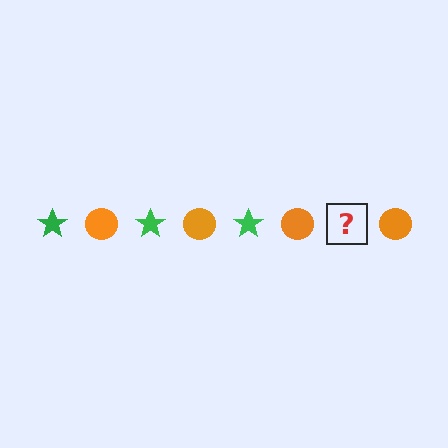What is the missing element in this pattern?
The missing element is a green star.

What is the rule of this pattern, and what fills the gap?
The rule is that the pattern alternates between green star and orange circle. The gap should be filled with a green star.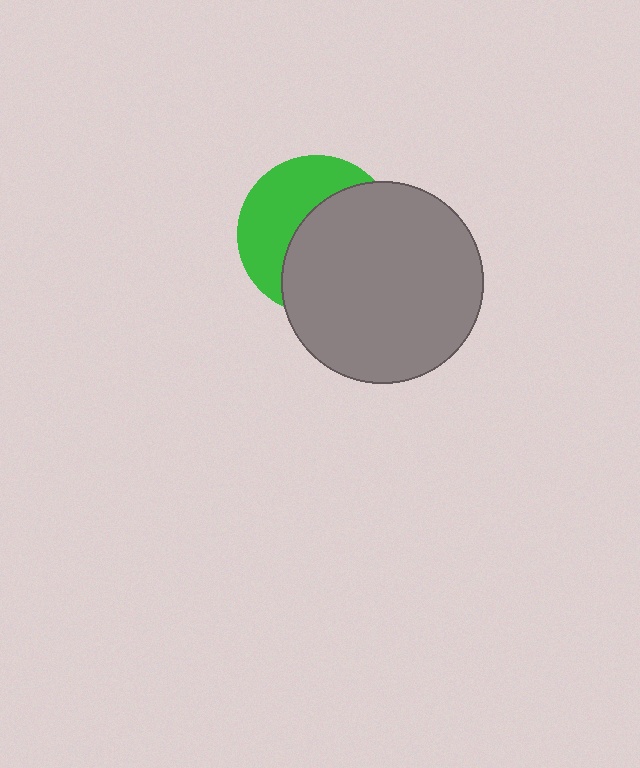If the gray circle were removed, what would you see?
You would see the complete green circle.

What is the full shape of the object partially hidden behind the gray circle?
The partially hidden object is a green circle.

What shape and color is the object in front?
The object in front is a gray circle.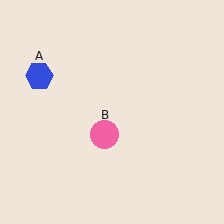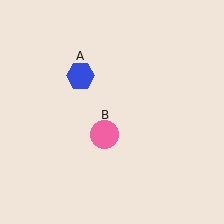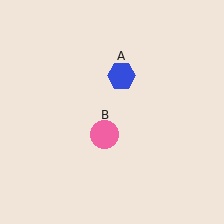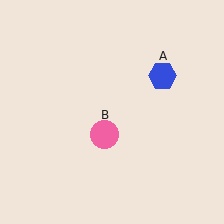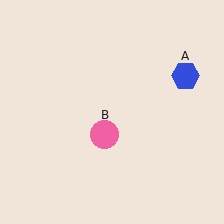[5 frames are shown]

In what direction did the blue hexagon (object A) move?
The blue hexagon (object A) moved right.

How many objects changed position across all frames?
1 object changed position: blue hexagon (object A).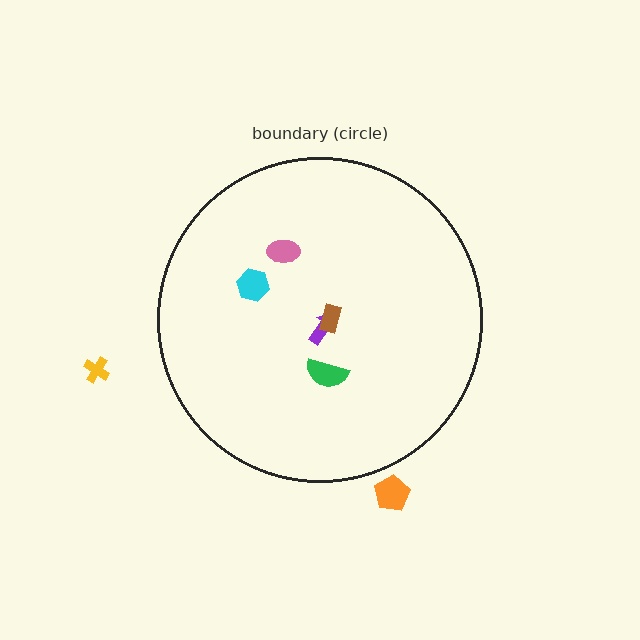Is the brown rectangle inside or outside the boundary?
Inside.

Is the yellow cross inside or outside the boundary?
Outside.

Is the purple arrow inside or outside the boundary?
Inside.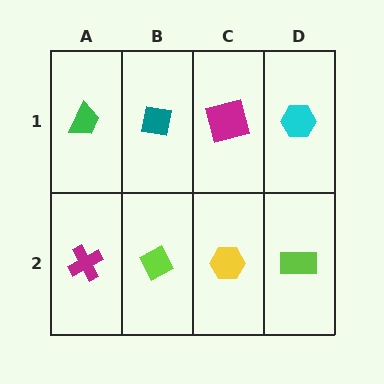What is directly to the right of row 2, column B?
A yellow hexagon.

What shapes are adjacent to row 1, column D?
A lime rectangle (row 2, column D), a magenta square (row 1, column C).